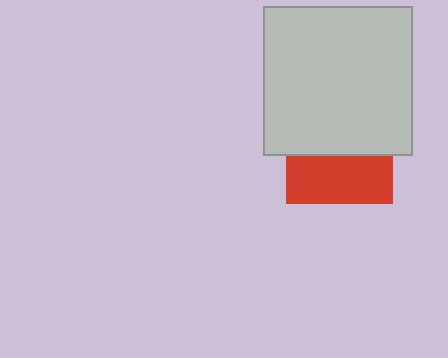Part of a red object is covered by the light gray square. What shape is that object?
It is a square.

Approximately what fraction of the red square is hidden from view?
Roughly 55% of the red square is hidden behind the light gray square.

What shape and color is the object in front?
The object in front is a light gray square.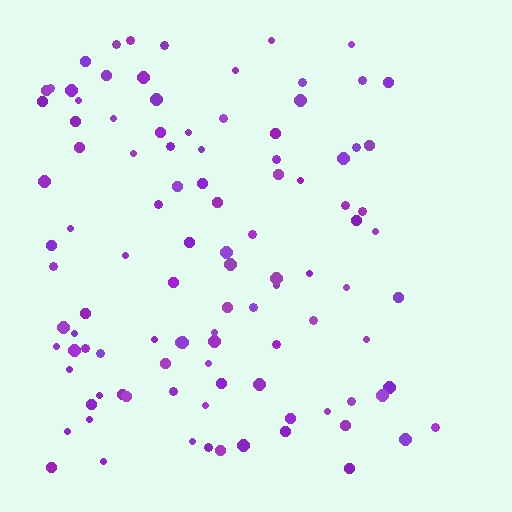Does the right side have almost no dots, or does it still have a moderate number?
Still a moderate number, just noticeably fewer than the left.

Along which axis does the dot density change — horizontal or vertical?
Horizontal.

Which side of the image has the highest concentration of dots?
The left.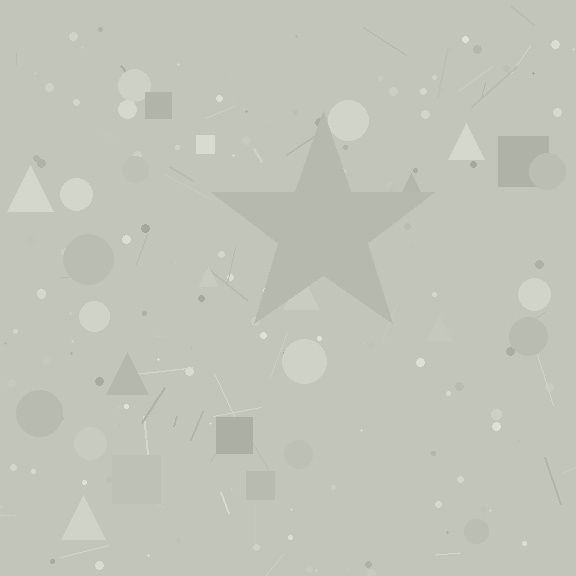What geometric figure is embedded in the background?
A star is embedded in the background.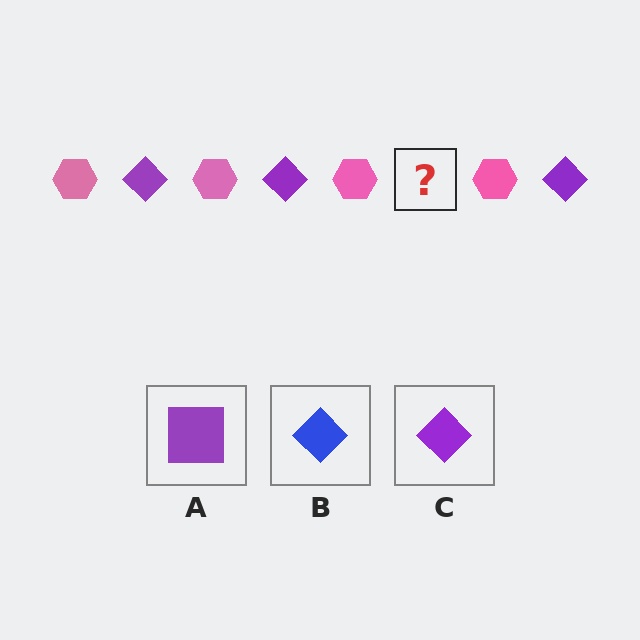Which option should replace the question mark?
Option C.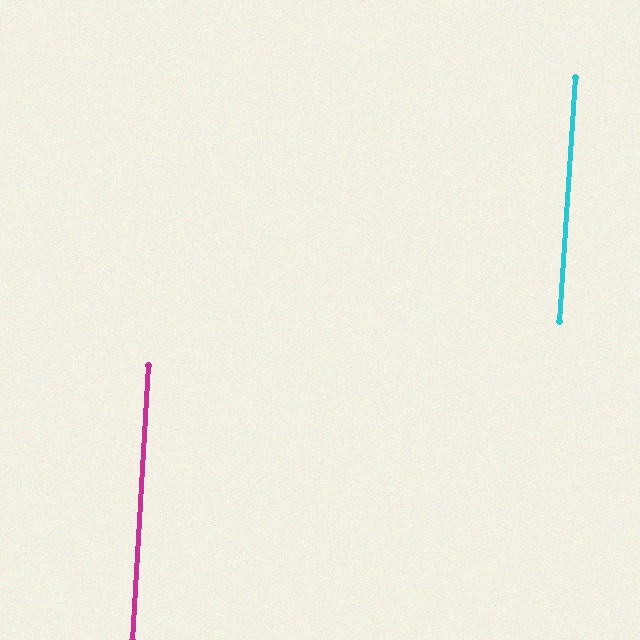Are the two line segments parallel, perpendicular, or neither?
Parallel — their directions differ by only 0.4°.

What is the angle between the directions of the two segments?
Approximately 0 degrees.